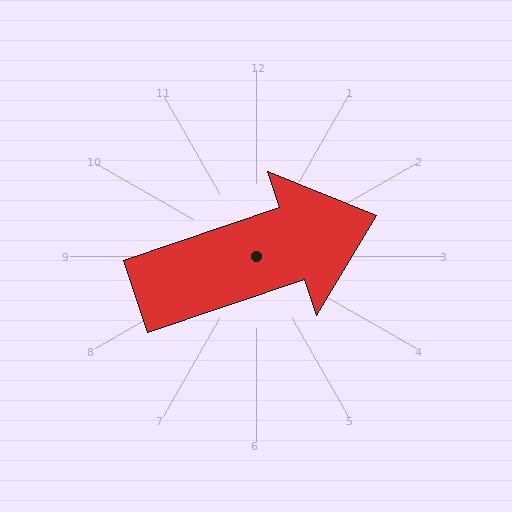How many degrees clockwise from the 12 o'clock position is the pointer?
Approximately 71 degrees.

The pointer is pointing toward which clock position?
Roughly 2 o'clock.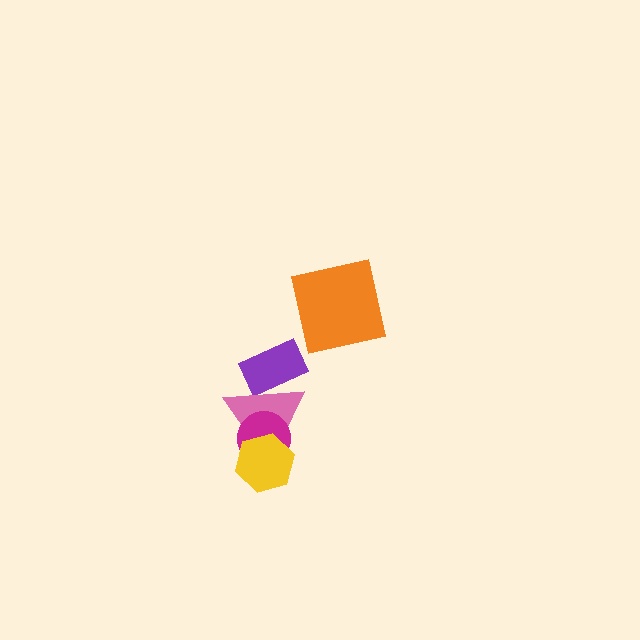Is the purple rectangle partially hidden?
Yes, it is partially covered by another shape.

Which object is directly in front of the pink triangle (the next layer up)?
The magenta circle is directly in front of the pink triangle.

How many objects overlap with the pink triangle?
3 objects overlap with the pink triangle.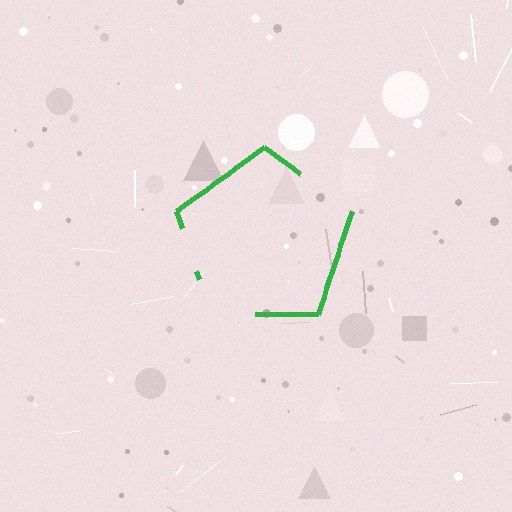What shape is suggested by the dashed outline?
The dashed outline suggests a pentagon.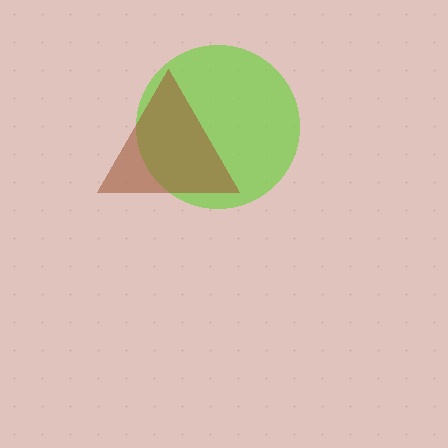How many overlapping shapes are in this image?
There are 2 overlapping shapes in the image.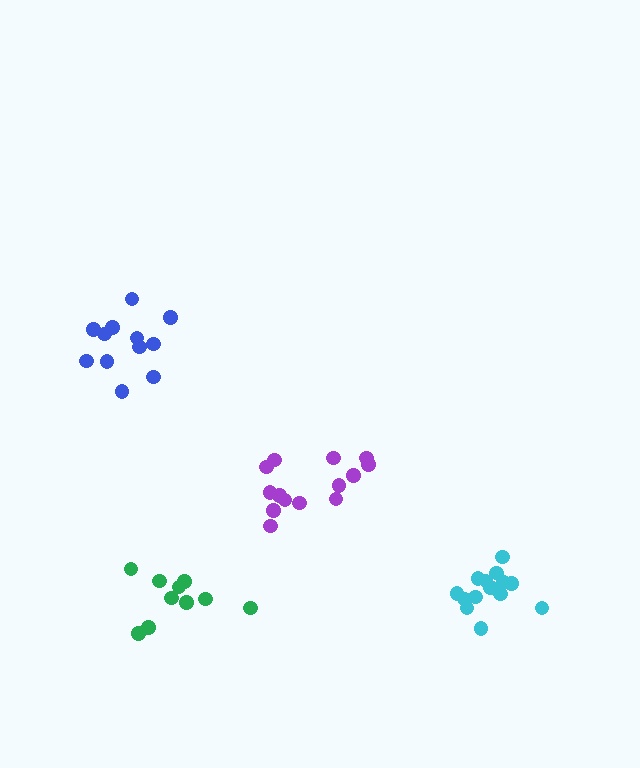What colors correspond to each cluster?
The clusters are colored: green, blue, cyan, purple.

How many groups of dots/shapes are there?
There are 4 groups.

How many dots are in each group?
Group 1: 10 dots, Group 2: 12 dots, Group 3: 14 dots, Group 4: 14 dots (50 total).